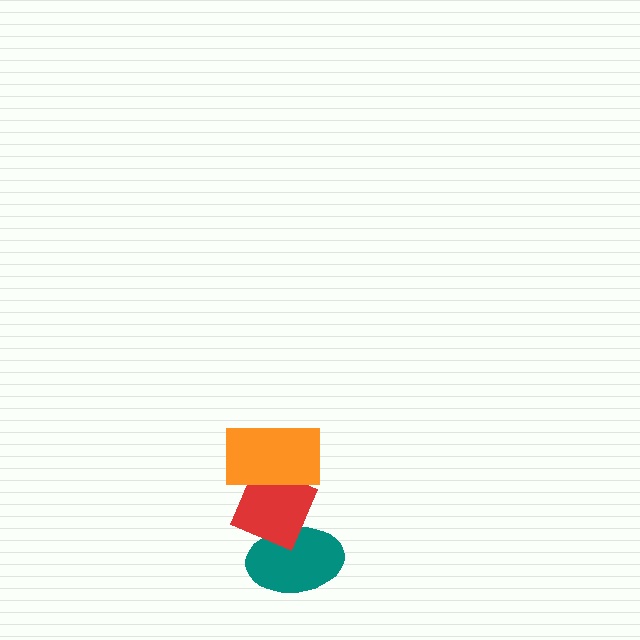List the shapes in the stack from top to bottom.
From top to bottom: the orange rectangle, the red diamond, the teal ellipse.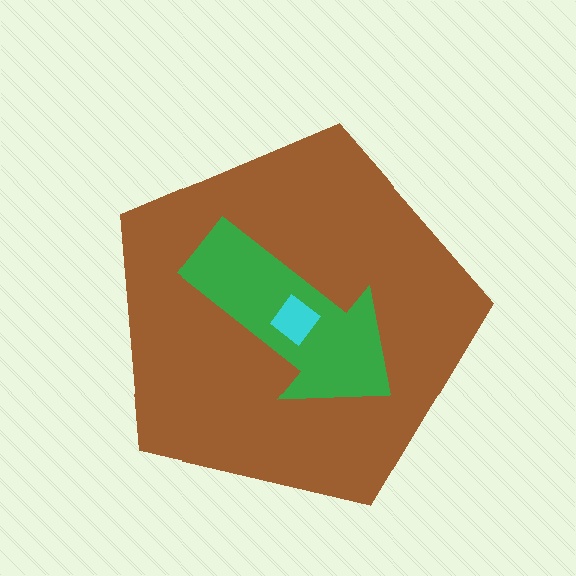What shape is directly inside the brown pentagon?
The green arrow.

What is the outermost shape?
The brown pentagon.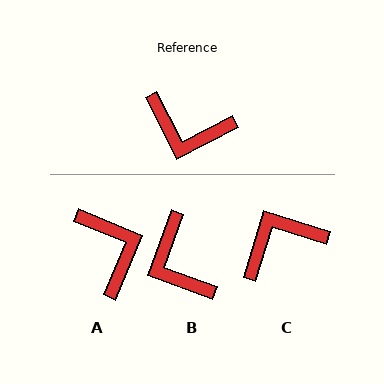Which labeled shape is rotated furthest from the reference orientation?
C, about 135 degrees away.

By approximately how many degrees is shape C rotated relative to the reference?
Approximately 135 degrees clockwise.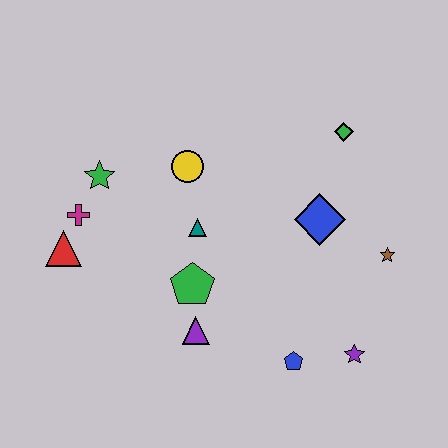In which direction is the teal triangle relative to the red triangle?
The teal triangle is to the right of the red triangle.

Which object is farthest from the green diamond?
The red triangle is farthest from the green diamond.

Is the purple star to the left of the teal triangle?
No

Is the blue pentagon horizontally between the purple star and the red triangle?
Yes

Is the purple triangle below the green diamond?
Yes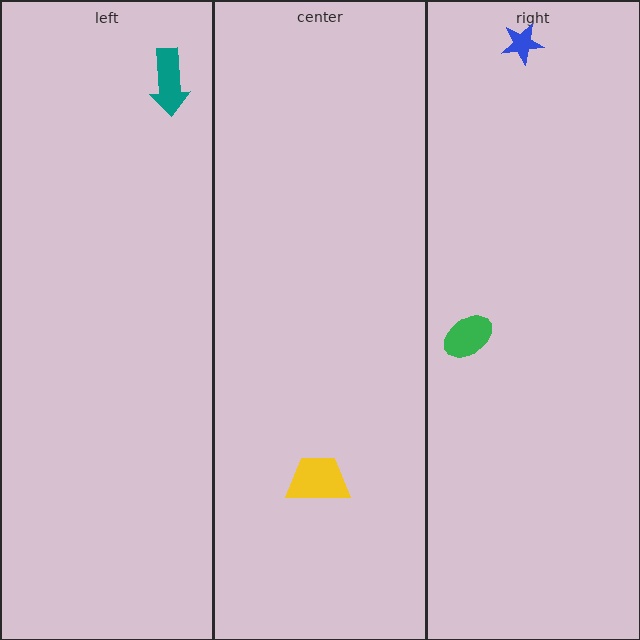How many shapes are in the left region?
1.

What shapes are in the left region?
The teal arrow.